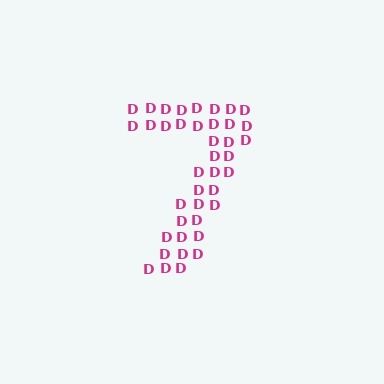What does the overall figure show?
The overall figure shows the digit 7.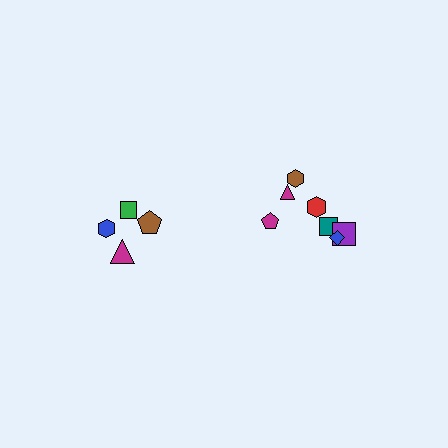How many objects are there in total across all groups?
There are 11 objects.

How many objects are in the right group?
There are 7 objects.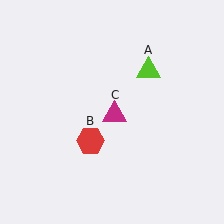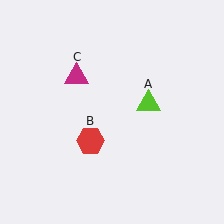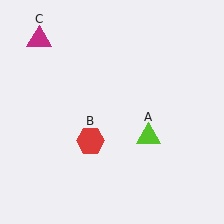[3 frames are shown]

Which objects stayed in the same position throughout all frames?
Red hexagon (object B) remained stationary.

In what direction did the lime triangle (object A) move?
The lime triangle (object A) moved down.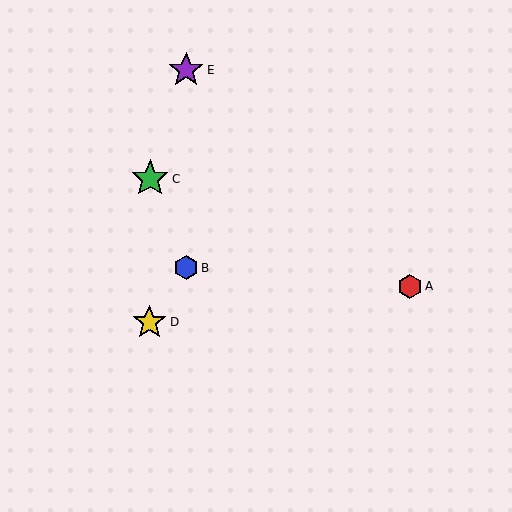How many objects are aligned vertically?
2 objects (B, E) are aligned vertically.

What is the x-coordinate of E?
Object E is at x≈186.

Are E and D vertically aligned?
No, E is at x≈186 and D is at x≈149.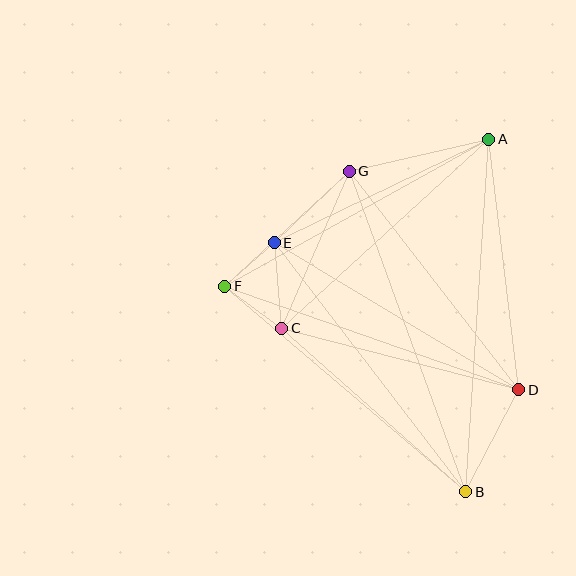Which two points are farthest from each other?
Points A and B are farthest from each other.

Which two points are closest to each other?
Points E and F are closest to each other.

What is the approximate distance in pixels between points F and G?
The distance between F and G is approximately 169 pixels.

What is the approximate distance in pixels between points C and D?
The distance between C and D is approximately 244 pixels.